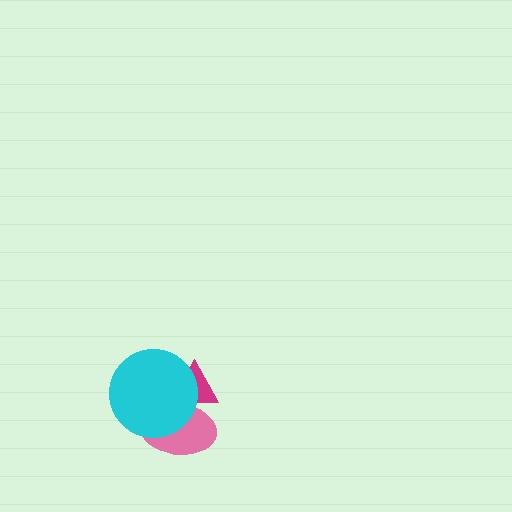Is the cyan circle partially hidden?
No, no other shape covers it.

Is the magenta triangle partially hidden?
Yes, it is partially covered by another shape.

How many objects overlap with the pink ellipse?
2 objects overlap with the pink ellipse.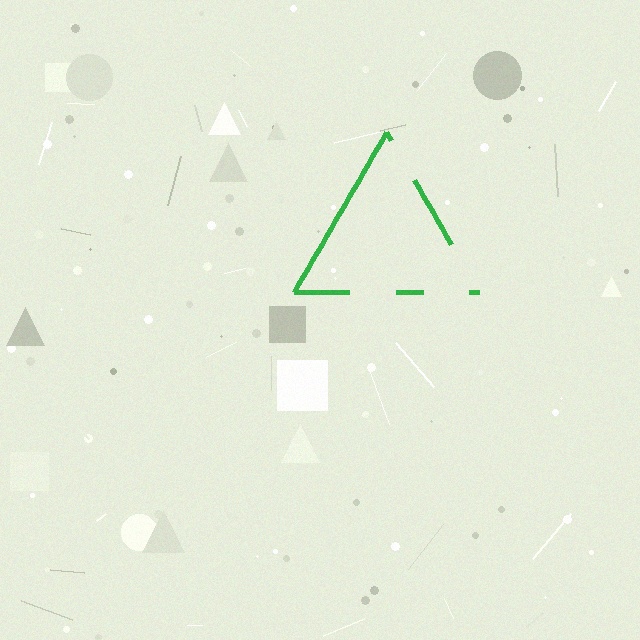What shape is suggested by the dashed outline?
The dashed outline suggests a triangle.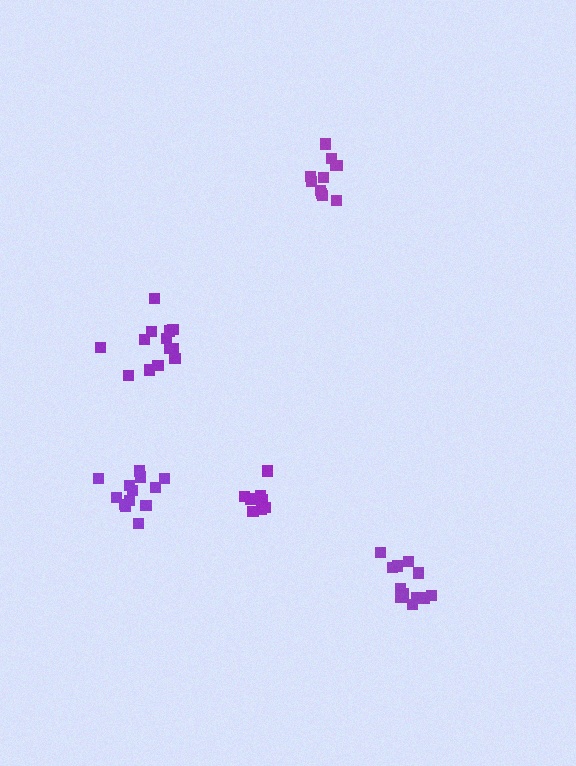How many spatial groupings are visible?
There are 5 spatial groupings.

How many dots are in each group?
Group 1: 9 dots, Group 2: 12 dots, Group 3: 14 dots, Group 4: 13 dots, Group 5: 13 dots (61 total).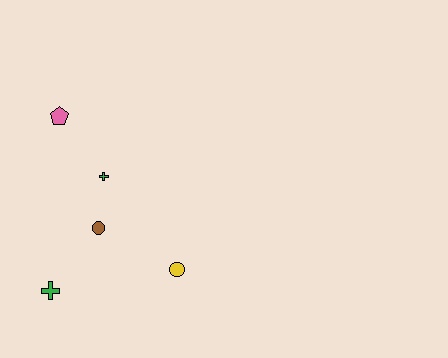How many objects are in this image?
There are 5 objects.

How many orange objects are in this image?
There are no orange objects.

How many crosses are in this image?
There are 2 crosses.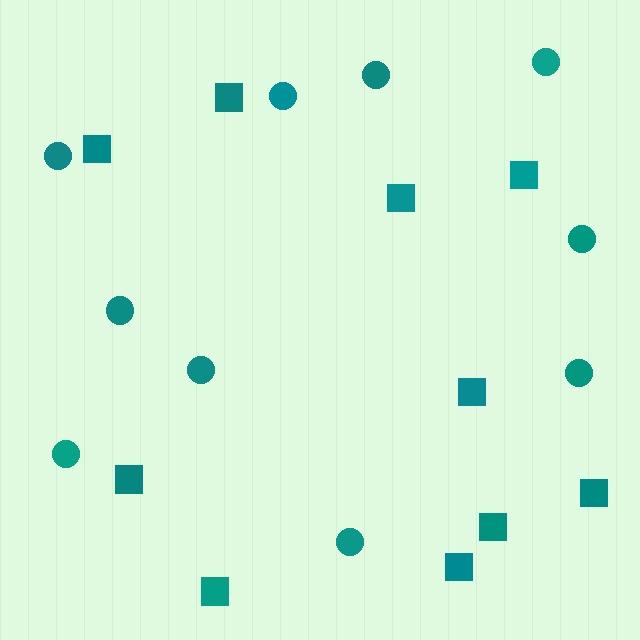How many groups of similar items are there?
There are 2 groups: one group of squares (10) and one group of circles (10).